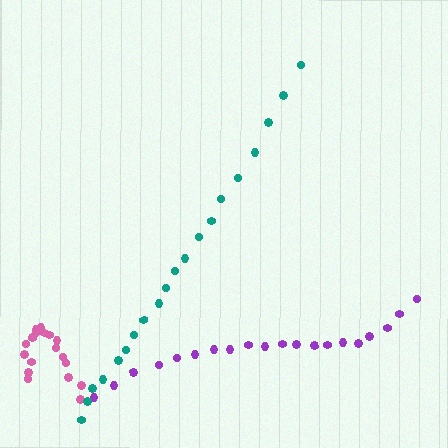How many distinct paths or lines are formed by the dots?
There are 3 distinct paths.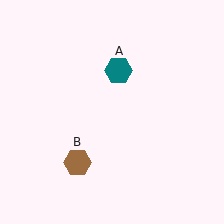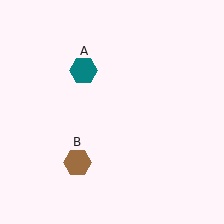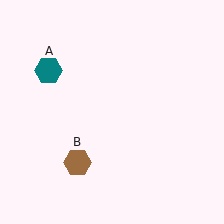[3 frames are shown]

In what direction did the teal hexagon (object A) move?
The teal hexagon (object A) moved left.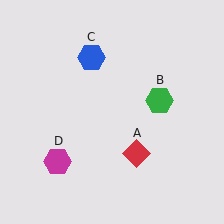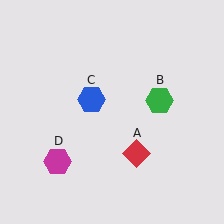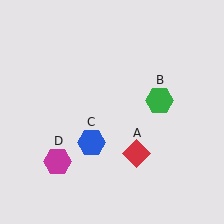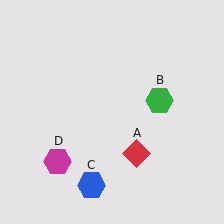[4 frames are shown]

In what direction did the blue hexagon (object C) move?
The blue hexagon (object C) moved down.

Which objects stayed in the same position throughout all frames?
Red diamond (object A) and green hexagon (object B) and magenta hexagon (object D) remained stationary.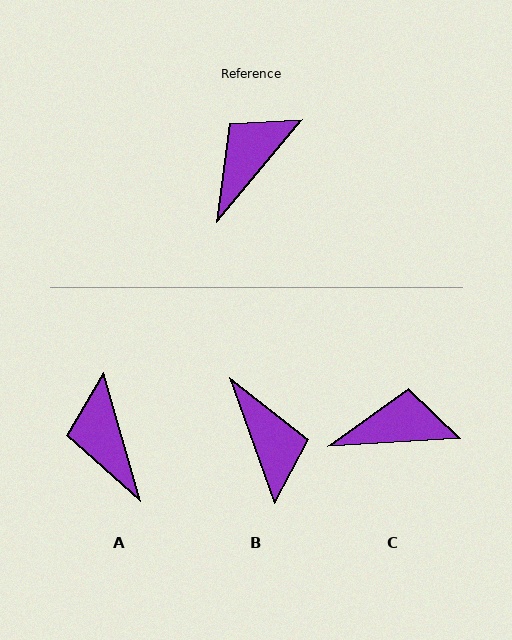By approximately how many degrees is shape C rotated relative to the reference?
Approximately 47 degrees clockwise.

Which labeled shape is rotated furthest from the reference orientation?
B, about 120 degrees away.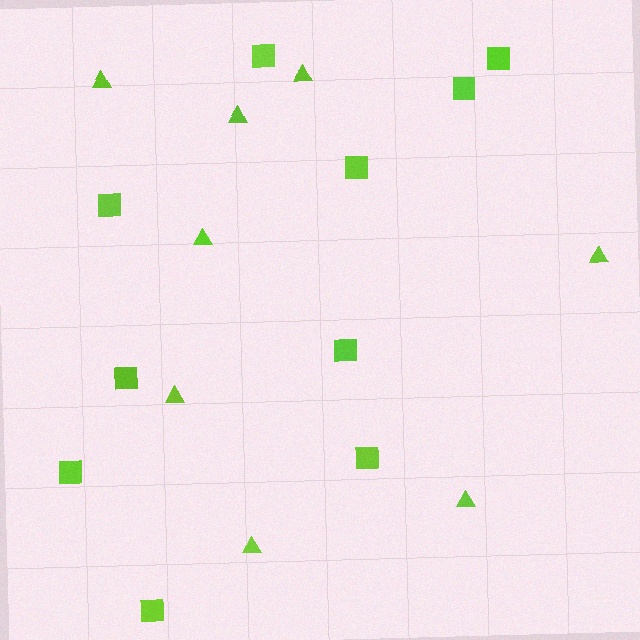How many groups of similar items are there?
There are 2 groups: one group of squares (10) and one group of triangles (8).